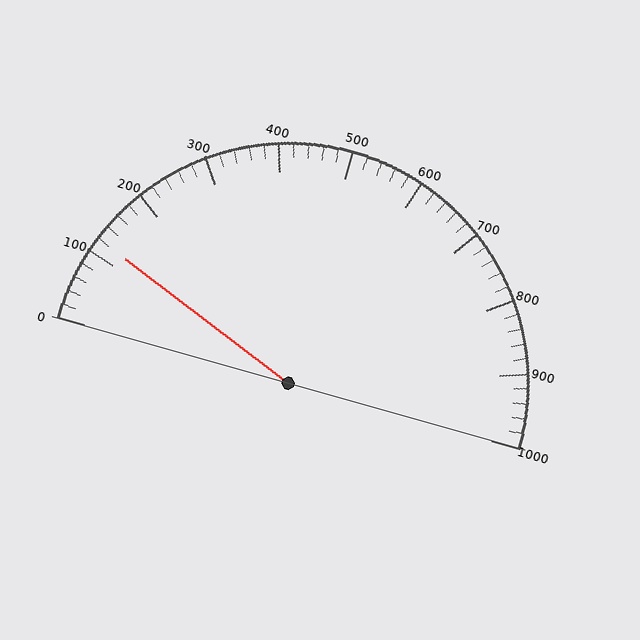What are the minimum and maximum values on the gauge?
The gauge ranges from 0 to 1000.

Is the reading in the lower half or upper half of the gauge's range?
The reading is in the lower half of the range (0 to 1000).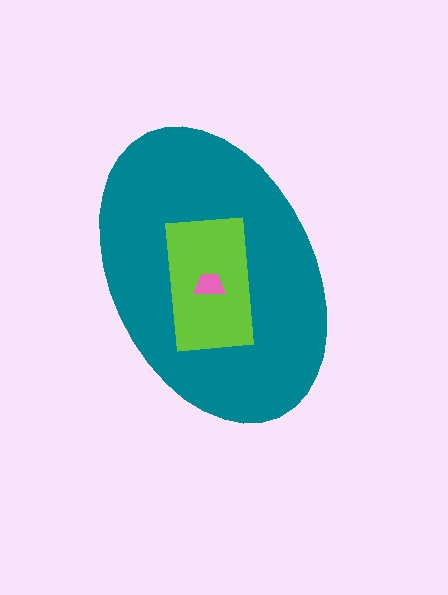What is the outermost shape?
The teal ellipse.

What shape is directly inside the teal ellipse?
The lime rectangle.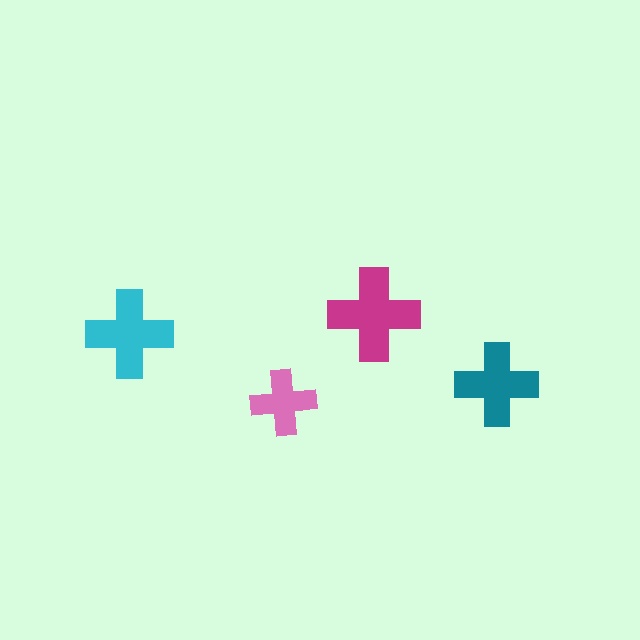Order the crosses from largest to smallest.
the magenta one, the cyan one, the teal one, the pink one.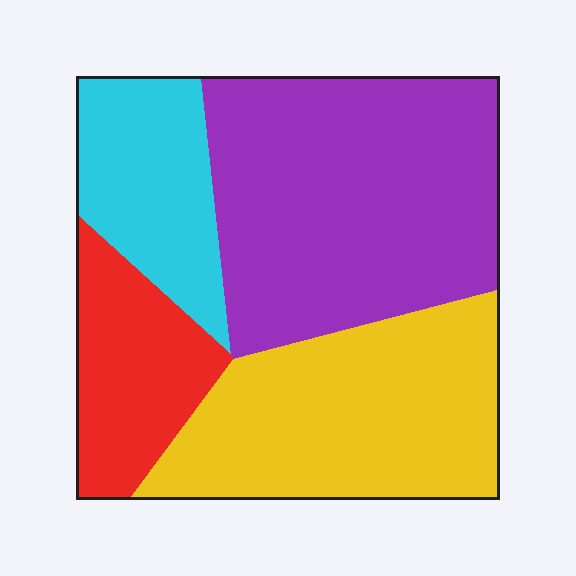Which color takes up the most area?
Purple, at roughly 40%.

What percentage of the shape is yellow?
Yellow covers 30% of the shape.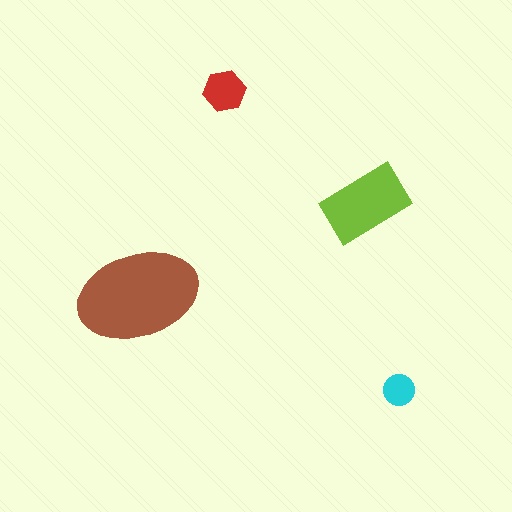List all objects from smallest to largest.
The cyan circle, the red hexagon, the lime rectangle, the brown ellipse.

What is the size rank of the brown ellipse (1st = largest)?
1st.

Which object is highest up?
The red hexagon is topmost.